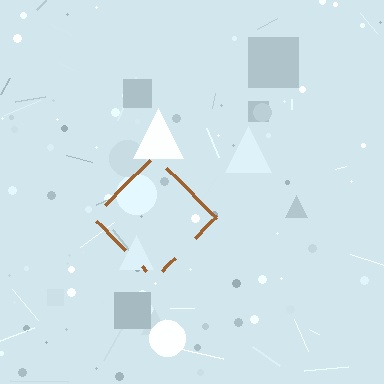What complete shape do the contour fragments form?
The contour fragments form a diamond.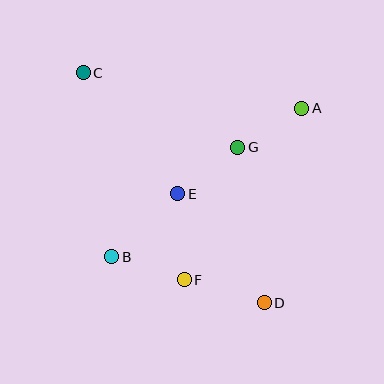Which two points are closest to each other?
Points A and G are closest to each other.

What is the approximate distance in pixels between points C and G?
The distance between C and G is approximately 171 pixels.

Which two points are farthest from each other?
Points C and D are farthest from each other.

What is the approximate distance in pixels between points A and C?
The distance between A and C is approximately 221 pixels.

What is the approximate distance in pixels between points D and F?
The distance between D and F is approximately 83 pixels.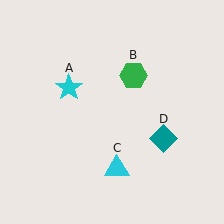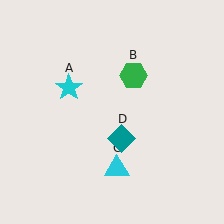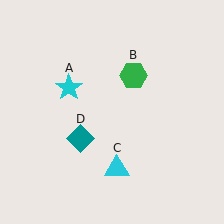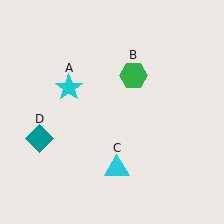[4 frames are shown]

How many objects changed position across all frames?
1 object changed position: teal diamond (object D).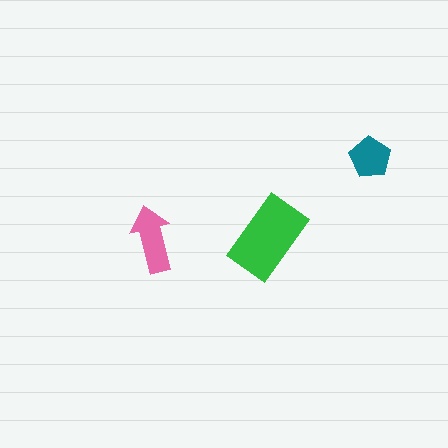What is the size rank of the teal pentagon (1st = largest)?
3rd.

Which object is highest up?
The teal pentagon is topmost.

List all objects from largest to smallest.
The green rectangle, the pink arrow, the teal pentagon.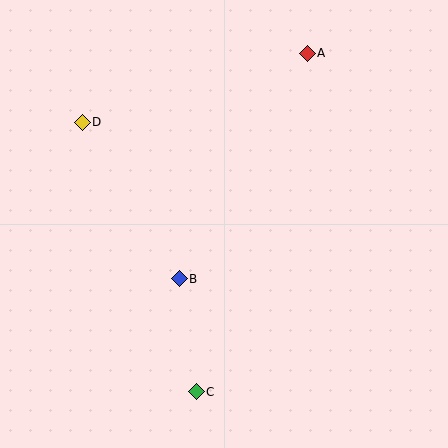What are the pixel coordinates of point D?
Point D is at (82, 122).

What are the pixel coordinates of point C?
Point C is at (196, 392).